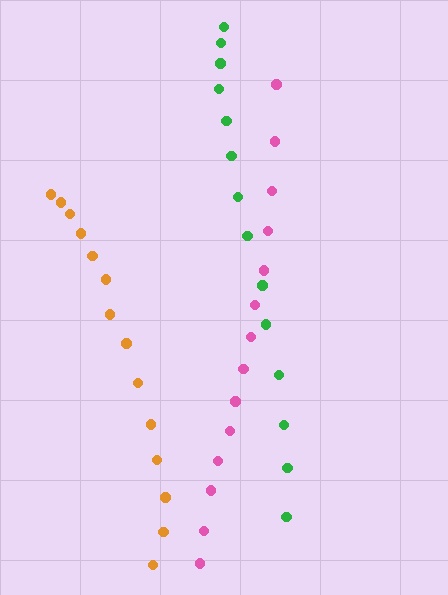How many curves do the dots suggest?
There are 3 distinct paths.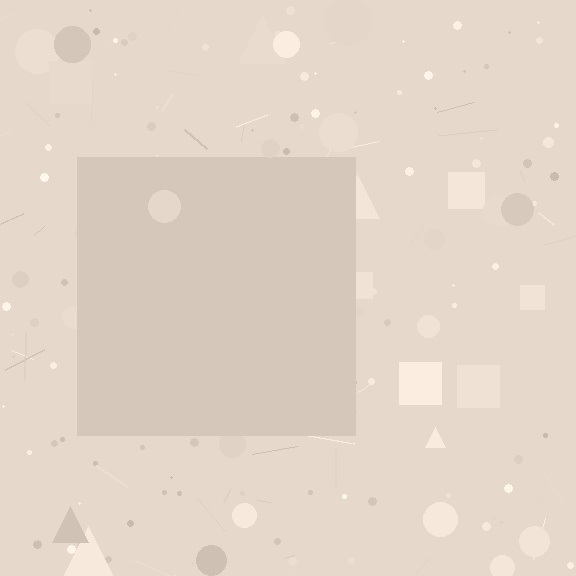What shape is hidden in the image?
A square is hidden in the image.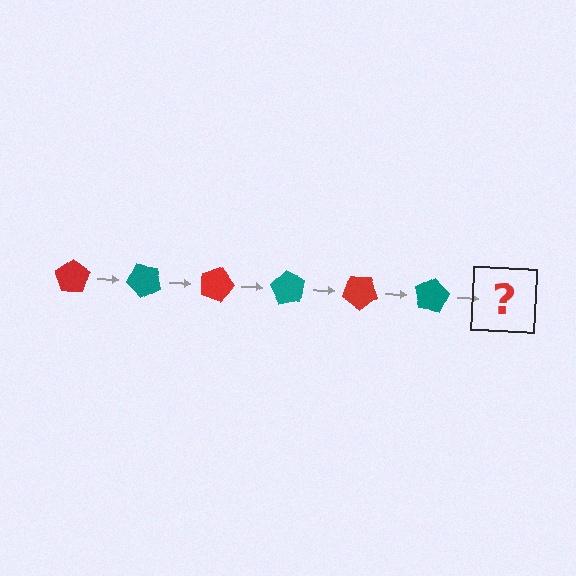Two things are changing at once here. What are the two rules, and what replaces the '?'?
The two rules are that it rotates 45 degrees each step and the color cycles through red and teal. The '?' should be a red pentagon, rotated 270 degrees from the start.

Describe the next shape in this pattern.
It should be a red pentagon, rotated 270 degrees from the start.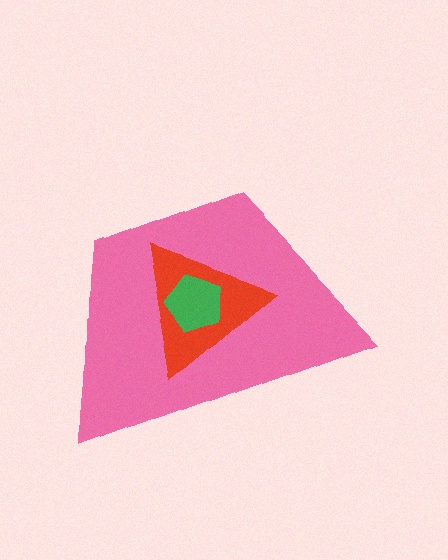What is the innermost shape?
The green pentagon.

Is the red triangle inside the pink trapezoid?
Yes.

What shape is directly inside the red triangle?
The green pentagon.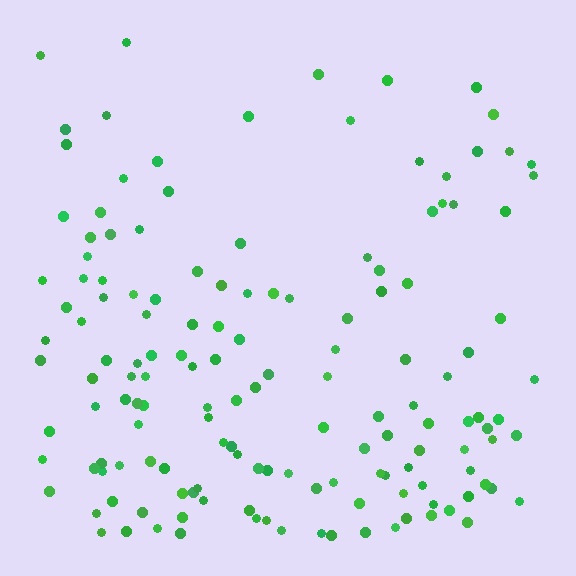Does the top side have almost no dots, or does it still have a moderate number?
Still a moderate number, just noticeably fewer than the bottom.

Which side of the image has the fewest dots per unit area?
The top.